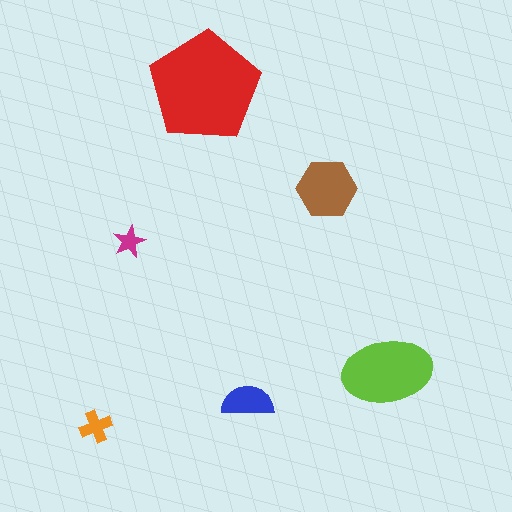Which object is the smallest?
The magenta star.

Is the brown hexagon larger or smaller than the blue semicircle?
Larger.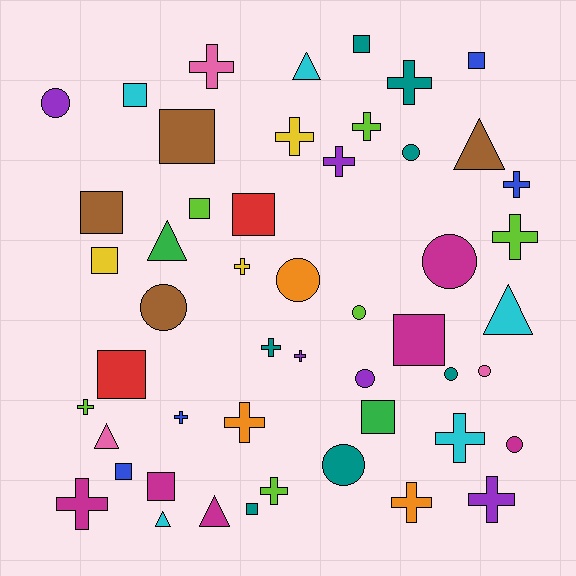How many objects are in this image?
There are 50 objects.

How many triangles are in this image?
There are 7 triangles.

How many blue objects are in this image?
There are 4 blue objects.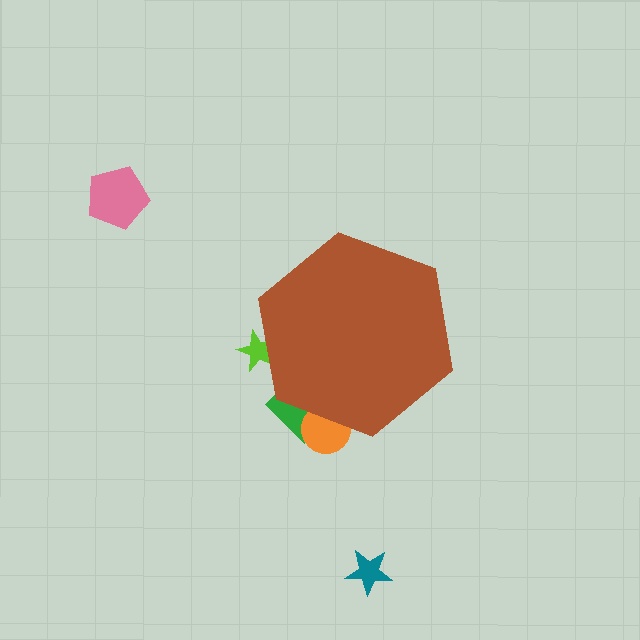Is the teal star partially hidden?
No, the teal star is fully visible.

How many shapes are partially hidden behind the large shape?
3 shapes are partially hidden.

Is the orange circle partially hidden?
Yes, the orange circle is partially hidden behind the brown hexagon.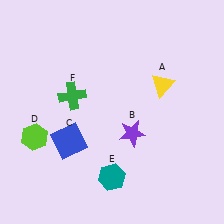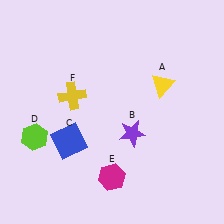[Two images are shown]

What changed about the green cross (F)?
In Image 1, F is green. In Image 2, it changed to yellow.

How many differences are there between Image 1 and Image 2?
There are 2 differences between the two images.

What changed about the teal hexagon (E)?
In Image 1, E is teal. In Image 2, it changed to magenta.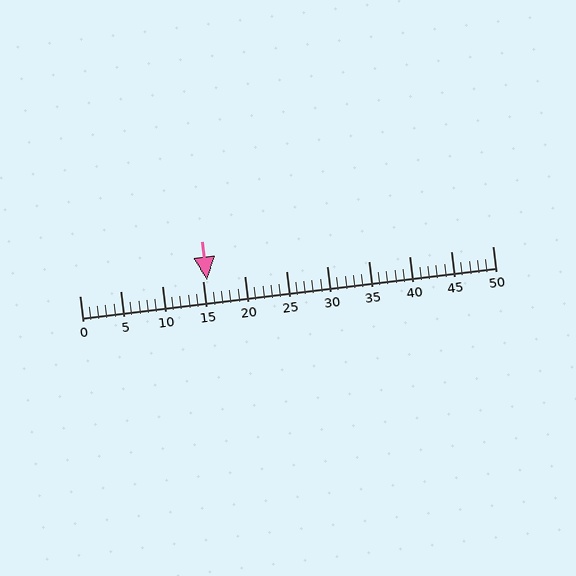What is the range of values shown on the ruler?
The ruler shows values from 0 to 50.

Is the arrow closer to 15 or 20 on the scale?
The arrow is closer to 15.